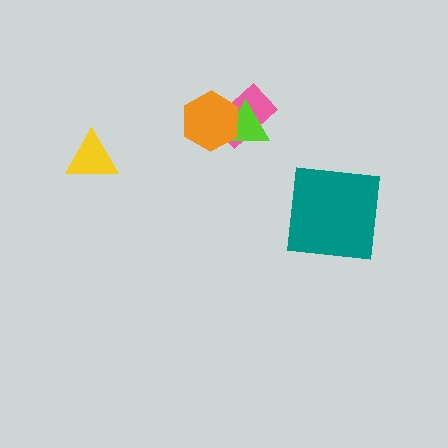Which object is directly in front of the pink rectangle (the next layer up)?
The lime triangle is directly in front of the pink rectangle.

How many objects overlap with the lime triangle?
2 objects overlap with the lime triangle.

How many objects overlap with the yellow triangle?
0 objects overlap with the yellow triangle.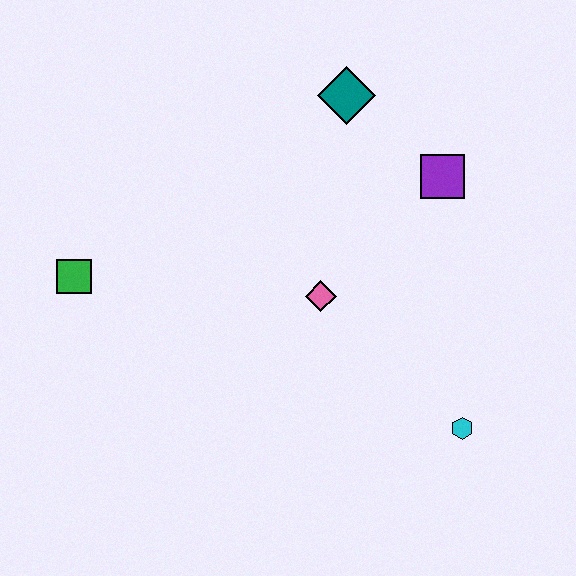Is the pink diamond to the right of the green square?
Yes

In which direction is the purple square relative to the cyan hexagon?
The purple square is above the cyan hexagon.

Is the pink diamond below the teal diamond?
Yes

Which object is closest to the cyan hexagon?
The pink diamond is closest to the cyan hexagon.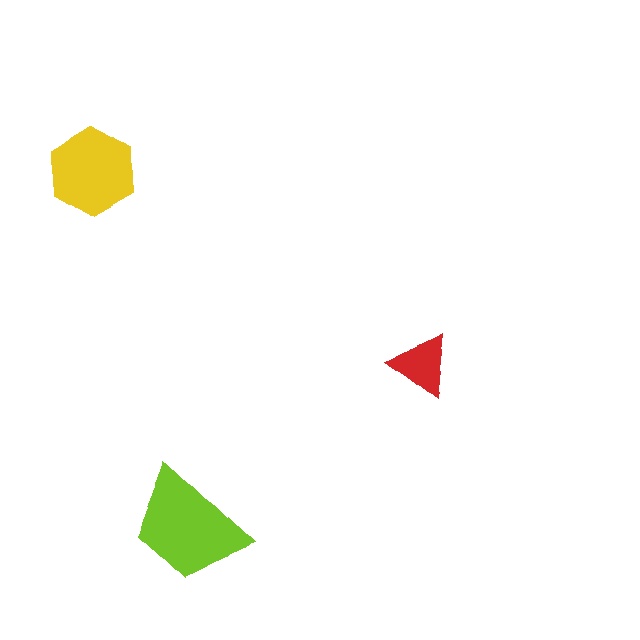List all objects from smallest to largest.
The red triangle, the yellow hexagon, the lime trapezoid.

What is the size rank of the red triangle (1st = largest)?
3rd.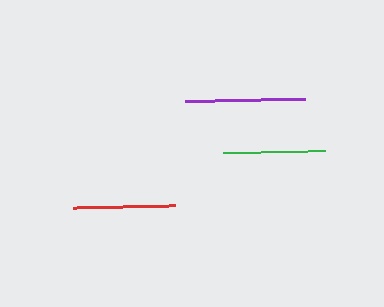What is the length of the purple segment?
The purple segment is approximately 120 pixels long.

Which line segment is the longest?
The purple line is the longest at approximately 120 pixels.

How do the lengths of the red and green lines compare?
The red and green lines are approximately the same length.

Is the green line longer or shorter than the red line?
The red line is longer than the green line.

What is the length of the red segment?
The red segment is approximately 102 pixels long.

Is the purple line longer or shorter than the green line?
The purple line is longer than the green line.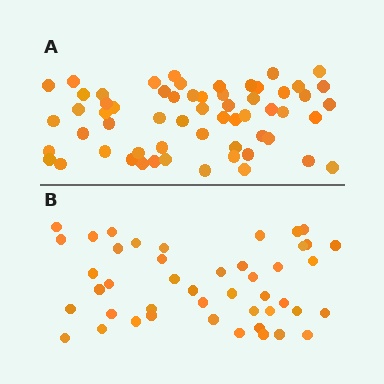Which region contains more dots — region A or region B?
Region A (the top region) has more dots.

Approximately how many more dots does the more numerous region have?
Region A has approximately 15 more dots than region B.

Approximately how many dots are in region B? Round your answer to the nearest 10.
About 40 dots. (The exact count is 45, which rounds to 40.)